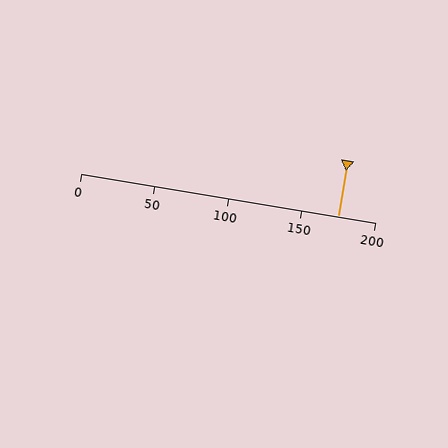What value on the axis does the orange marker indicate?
The marker indicates approximately 175.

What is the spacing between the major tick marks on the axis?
The major ticks are spaced 50 apart.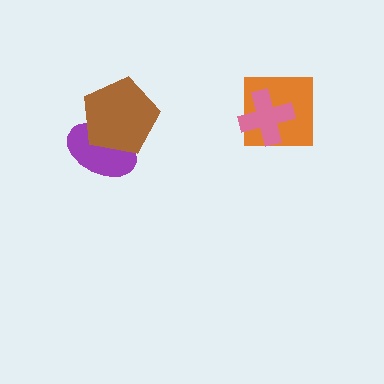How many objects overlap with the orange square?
1 object overlaps with the orange square.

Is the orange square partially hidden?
Yes, it is partially covered by another shape.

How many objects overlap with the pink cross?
1 object overlaps with the pink cross.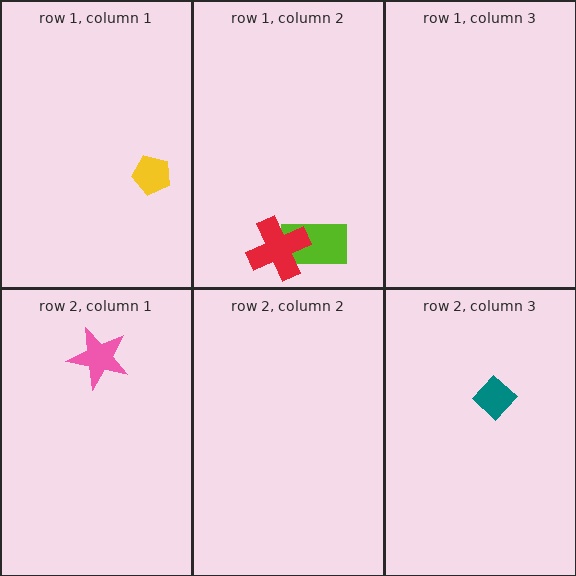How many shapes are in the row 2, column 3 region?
1.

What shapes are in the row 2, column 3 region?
The teal diamond.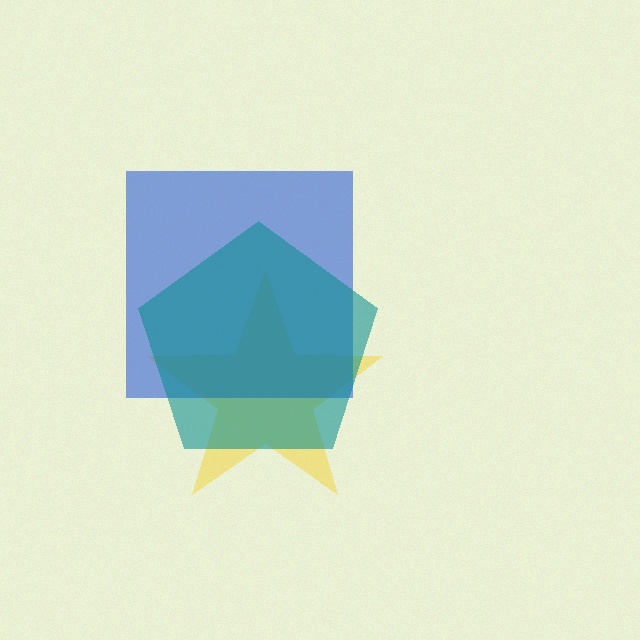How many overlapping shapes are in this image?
There are 3 overlapping shapes in the image.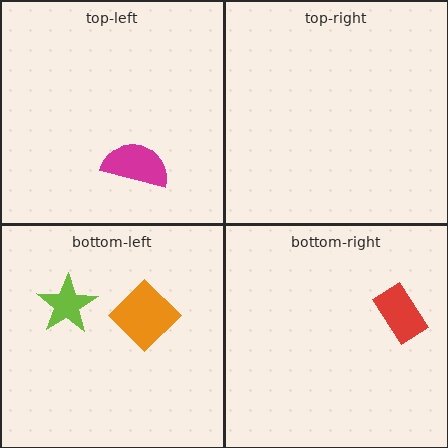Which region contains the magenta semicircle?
The top-left region.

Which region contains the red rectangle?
The bottom-right region.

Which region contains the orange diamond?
The bottom-left region.